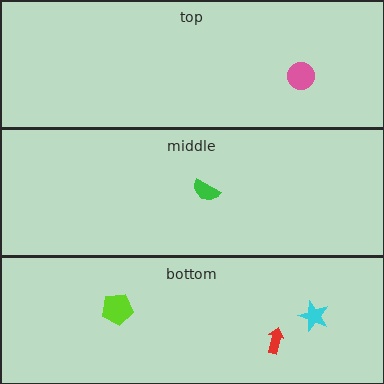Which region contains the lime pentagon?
The bottom region.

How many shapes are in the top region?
1.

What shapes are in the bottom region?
The cyan star, the red arrow, the lime pentagon.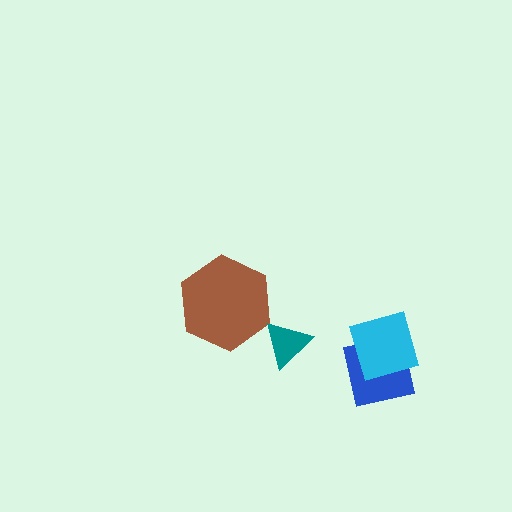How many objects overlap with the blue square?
1 object overlaps with the blue square.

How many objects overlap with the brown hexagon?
0 objects overlap with the brown hexagon.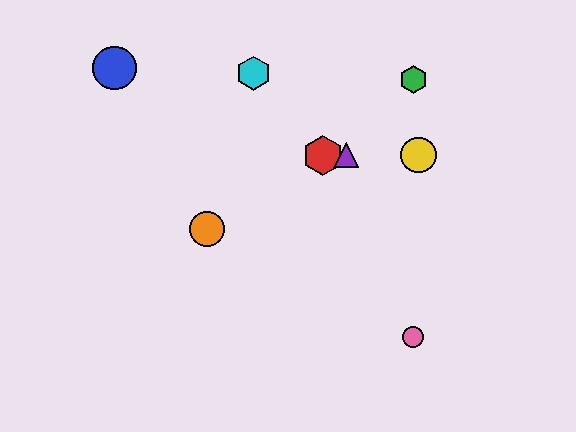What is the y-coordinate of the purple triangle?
The purple triangle is at y≈155.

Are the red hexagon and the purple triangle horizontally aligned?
Yes, both are at y≈155.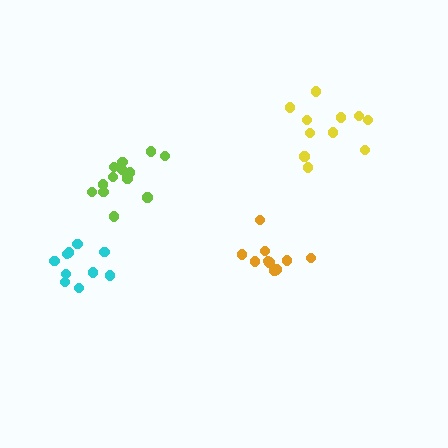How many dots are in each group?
Group 1: 16 dots, Group 2: 11 dots, Group 3: 10 dots, Group 4: 10 dots (47 total).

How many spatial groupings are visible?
There are 4 spatial groupings.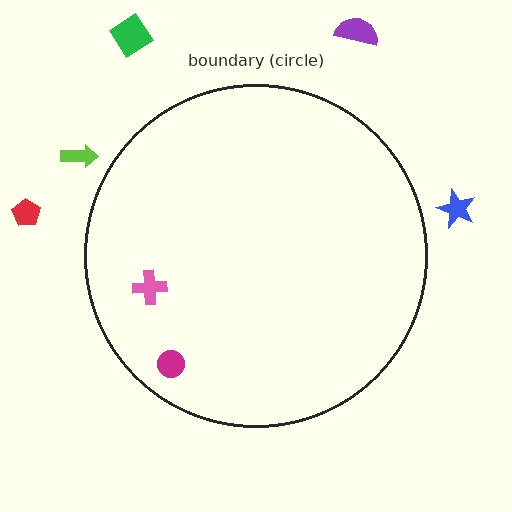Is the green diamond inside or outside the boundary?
Outside.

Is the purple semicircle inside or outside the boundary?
Outside.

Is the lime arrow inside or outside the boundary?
Outside.